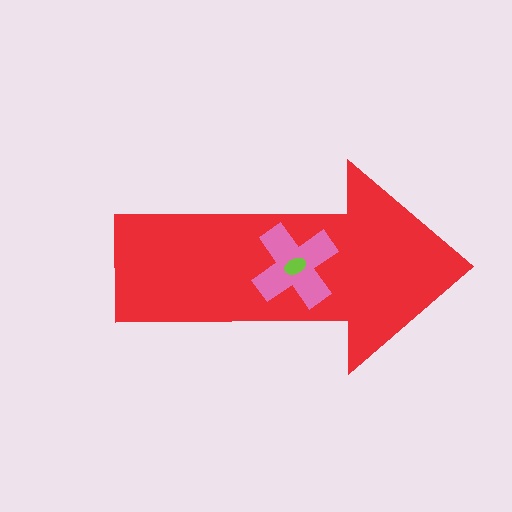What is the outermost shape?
The red arrow.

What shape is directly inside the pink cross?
The lime ellipse.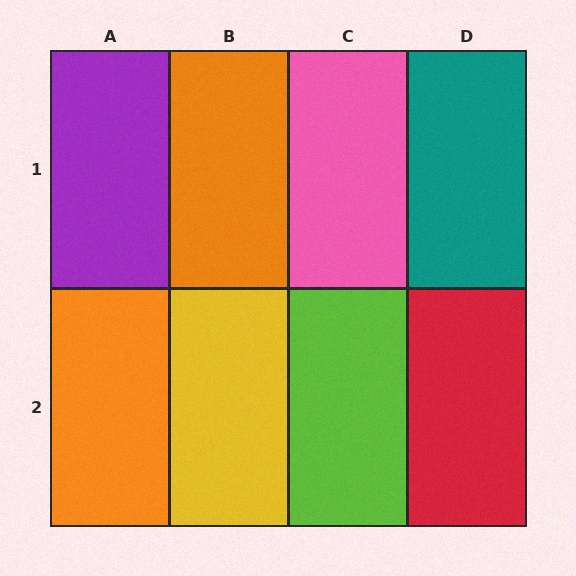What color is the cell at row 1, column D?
Teal.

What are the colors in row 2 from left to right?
Orange, yellow, lime, red.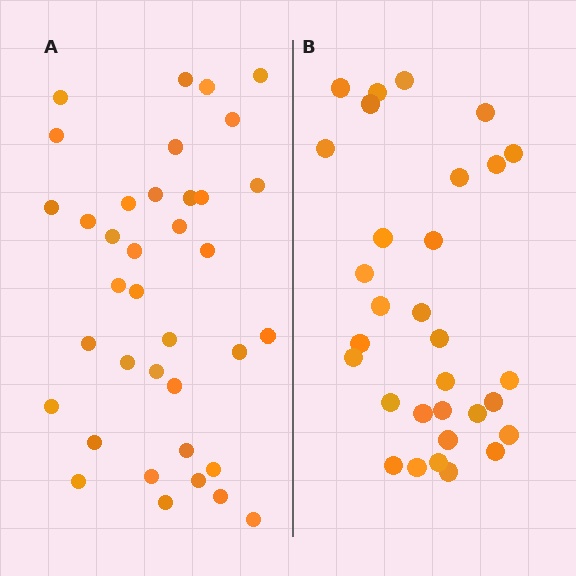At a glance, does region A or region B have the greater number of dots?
Region A (the left region) has more dots.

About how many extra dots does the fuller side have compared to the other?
Region A has about 6 more dots than region B.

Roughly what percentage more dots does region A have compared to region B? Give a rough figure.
About 20% more.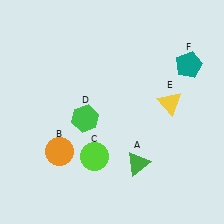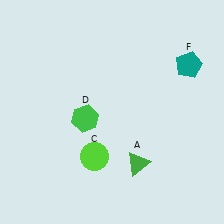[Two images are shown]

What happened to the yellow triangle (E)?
The yellow triangle (E) was removed in Image 2. It was in the top-right area of Image 1.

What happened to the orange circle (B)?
The orange circle (B) was removed in Image 2. It was in the bottom-left area of Image 1.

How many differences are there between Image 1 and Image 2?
There are 2 differences between the two images.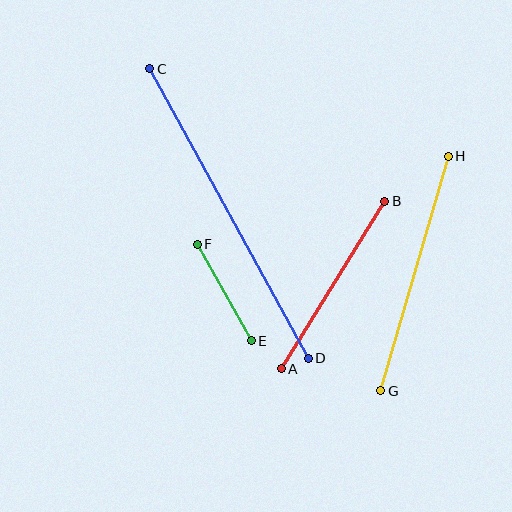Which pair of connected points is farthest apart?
Points C and D are farthest apart.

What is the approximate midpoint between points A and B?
The midpoint is at approximately (333, 285) pixels.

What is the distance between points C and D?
The distance is approximately 330 pixels.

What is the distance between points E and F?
The distance is approximately 110 pixels.